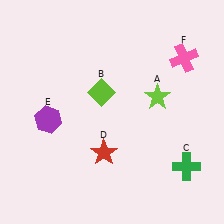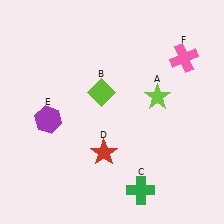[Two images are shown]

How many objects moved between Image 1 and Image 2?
1 object moved between the two images.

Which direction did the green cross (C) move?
The green cross (C) moved left.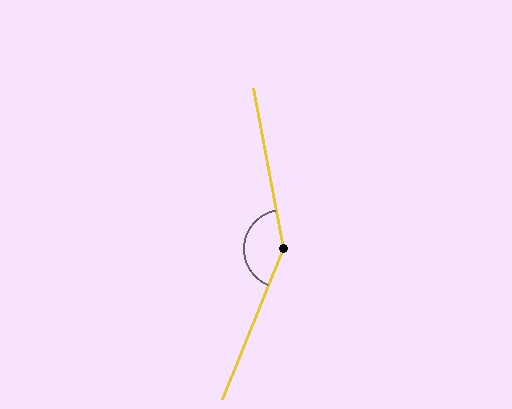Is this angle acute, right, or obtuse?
It is obtuse.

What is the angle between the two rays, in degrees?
Approximately 147 degrees.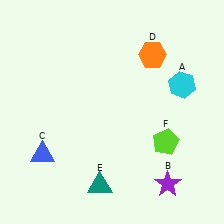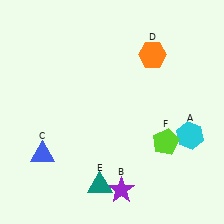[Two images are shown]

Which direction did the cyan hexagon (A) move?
The cyan hexagon (A) moved down.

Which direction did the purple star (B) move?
The purple star (B) moved left.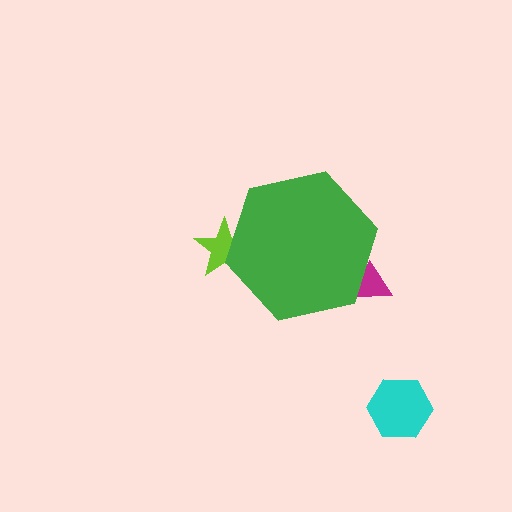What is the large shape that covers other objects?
A green hexagon.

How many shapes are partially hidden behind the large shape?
2 shapes are partially hidden.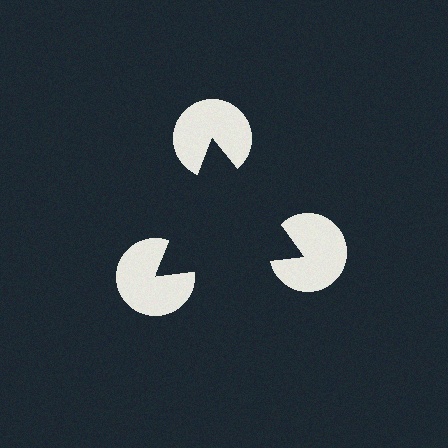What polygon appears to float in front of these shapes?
An illusory triangle — its edges are inferred from the aligned wedge cuts in the pac-man discs, not physically drawn.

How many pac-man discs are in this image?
There are 3 — one at each vertex of the illusory triangle.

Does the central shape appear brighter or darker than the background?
It typically appears slightly darker than the background, even though no actual brightness change is drawn.